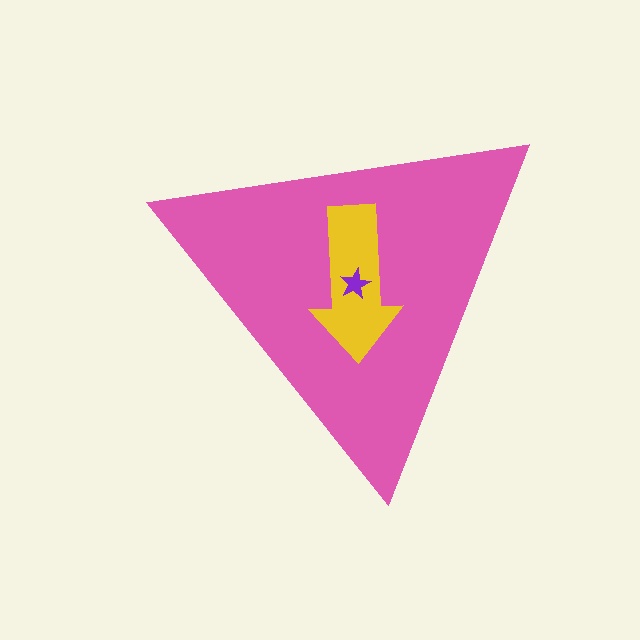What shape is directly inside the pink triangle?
The yellow arrow.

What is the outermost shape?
The pink triangle.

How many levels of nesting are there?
3.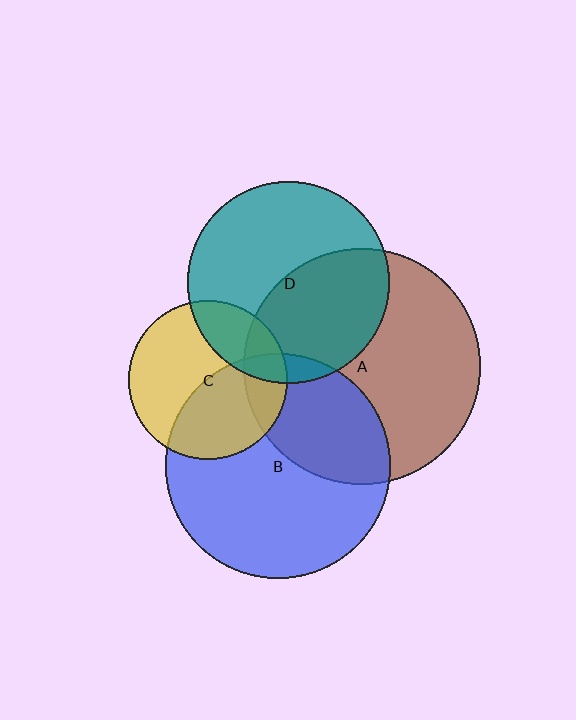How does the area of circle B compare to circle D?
Approximately 1.2 times.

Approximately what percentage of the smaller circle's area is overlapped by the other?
Approximately 20%.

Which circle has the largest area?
Circle A (brown).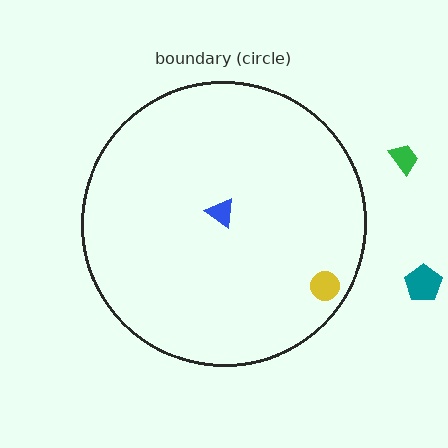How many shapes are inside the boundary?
2 inside, 2 outside.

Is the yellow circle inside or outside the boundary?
Inside.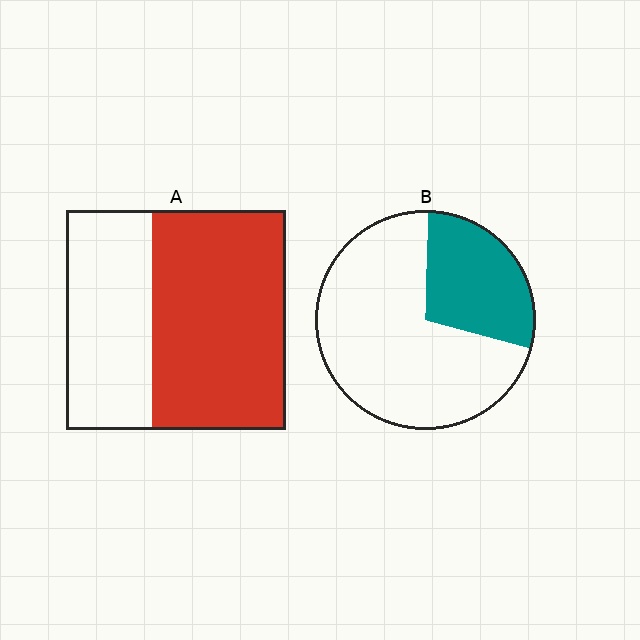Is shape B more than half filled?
No.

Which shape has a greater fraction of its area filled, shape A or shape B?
Shape A.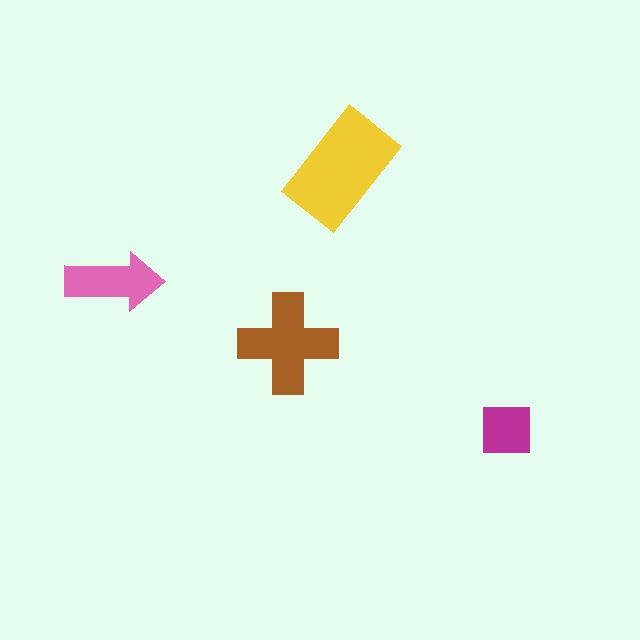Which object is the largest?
The yellow rectangle.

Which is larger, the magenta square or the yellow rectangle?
The yellow rectangle.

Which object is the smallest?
The magenta square.